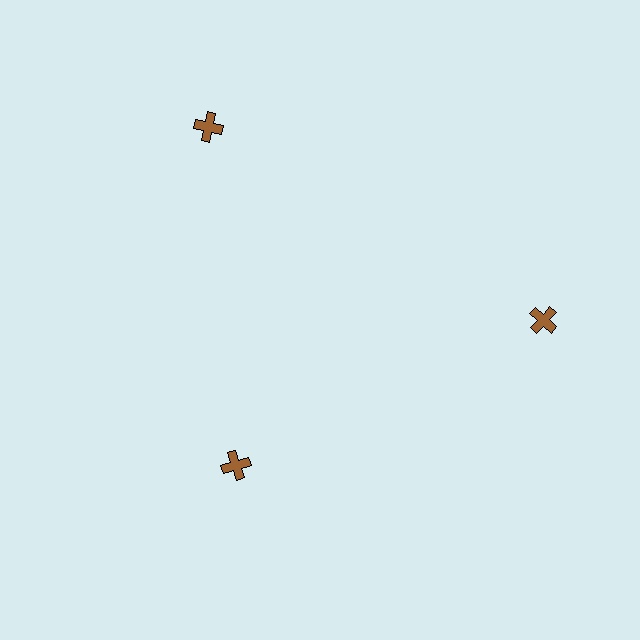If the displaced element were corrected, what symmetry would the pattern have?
It would have 3-fold rotational symmetry — the pattern would map onto itself every 120 degrees.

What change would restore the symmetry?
The symmetry would be restored by moving it outward, back onto the ring so that all 3 crosses sit at equal angles and equal distance from the center.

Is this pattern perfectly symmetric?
No. The 3 brown crosses are arranged in a ring, but one element near the 7 o'clock position is pulled inward toward the center, breaking the 3-fold rotational symmetry.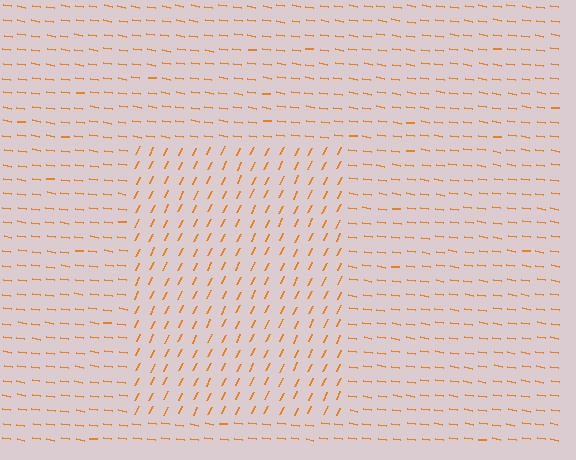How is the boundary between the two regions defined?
The boundary is defined purely by a change in line orientation (approximately 73 degrees difference). All lines are the same color and thickness.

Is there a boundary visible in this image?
Yes, there is a texture boundary formed by a change in line orientation.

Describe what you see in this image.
The image is filled with small orange line segments. A rectangle region in the image has lines oriented differently from the surrounding lines, creating a visible texture boundary.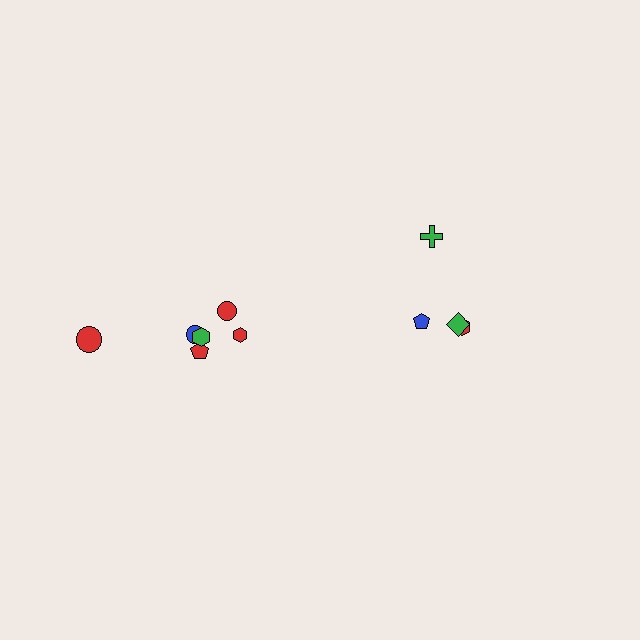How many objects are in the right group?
There are 4 objects.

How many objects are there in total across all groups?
There are 10 objects.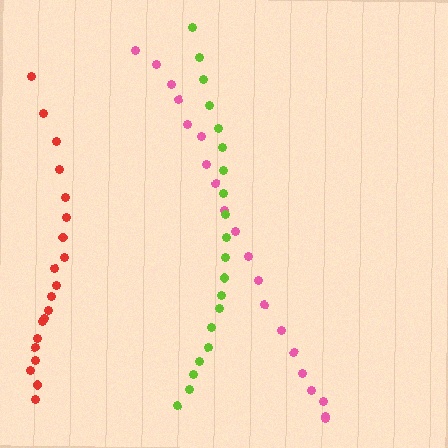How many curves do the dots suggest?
There are 3 distinct paths.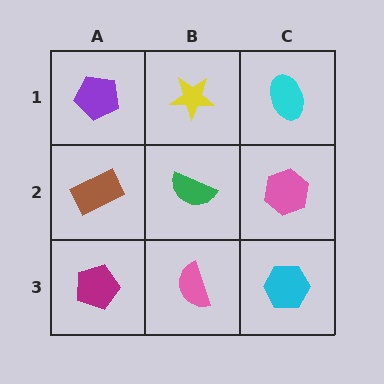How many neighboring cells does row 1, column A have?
2.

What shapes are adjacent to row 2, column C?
A cyan ellipse (row 1, column C), a cyan hexagon (row 3, column C), a green semicircle (row 2, column B).